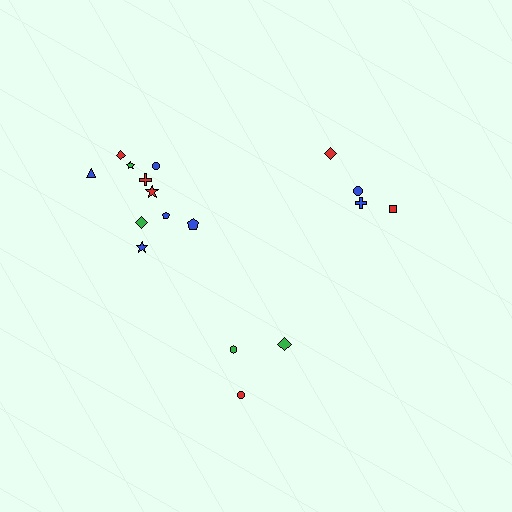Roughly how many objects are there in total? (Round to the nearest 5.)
Roughly 15 objects in total.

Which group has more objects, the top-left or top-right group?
The top-left group.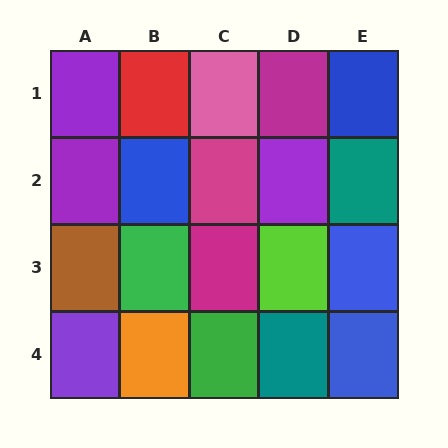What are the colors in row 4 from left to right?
Purple, orange, green, teal, blue.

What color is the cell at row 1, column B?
Red.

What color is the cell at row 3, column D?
Lime.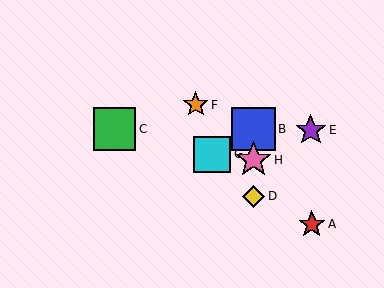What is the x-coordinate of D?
Object D is at x≈253.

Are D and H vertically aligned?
Yes, both are at x≈253.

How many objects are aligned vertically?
3 objects (B, D, H) are aligned vertically.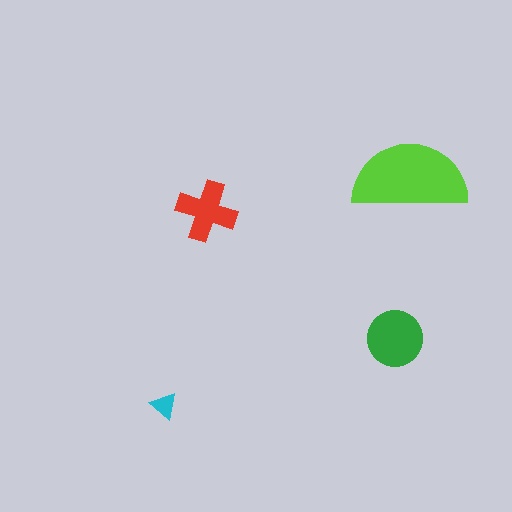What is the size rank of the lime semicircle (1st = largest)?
1st.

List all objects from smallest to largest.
The cyan triangle, the red cross, the green circle, the lime semicircle.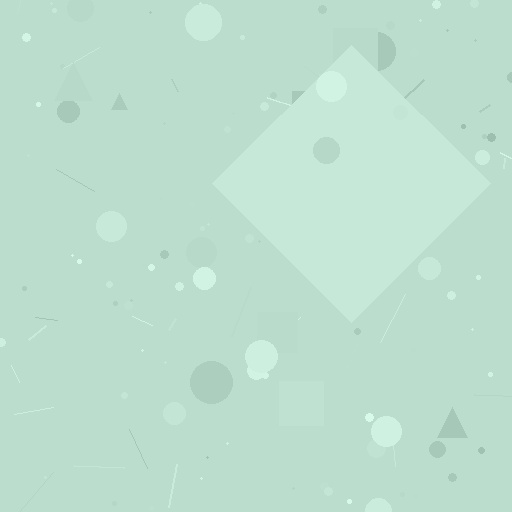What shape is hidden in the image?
A diamond is hidden in the image.